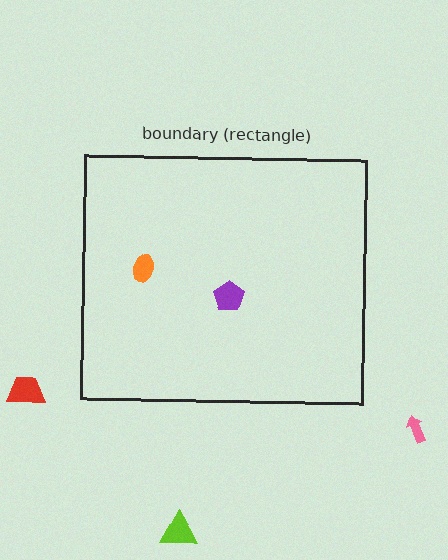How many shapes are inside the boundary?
2 inside, 3 outside.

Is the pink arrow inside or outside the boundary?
Outside.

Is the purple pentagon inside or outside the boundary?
Inside.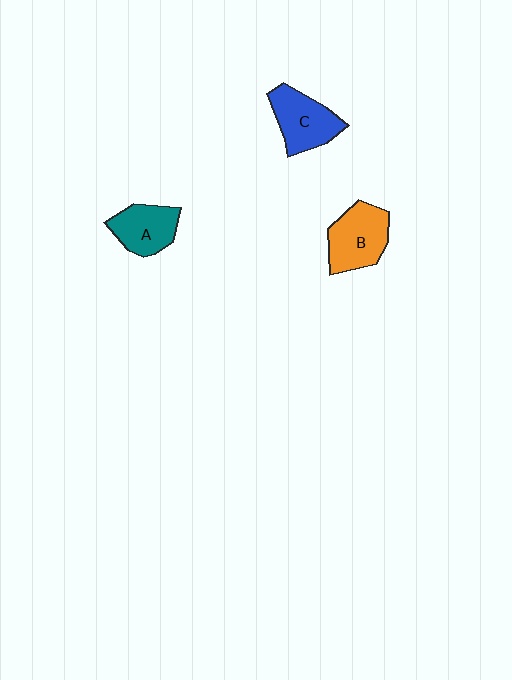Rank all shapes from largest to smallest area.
From largest to smallest: B (orange), C (blue), A (teal).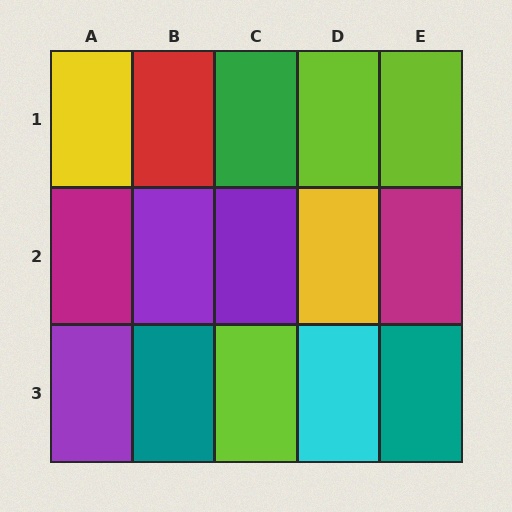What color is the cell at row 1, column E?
Lime.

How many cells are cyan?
1 cell is cyan.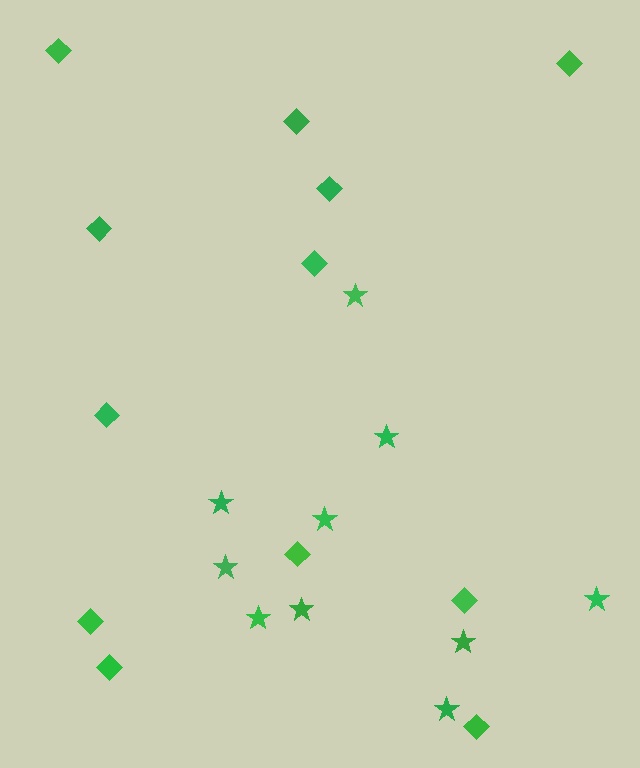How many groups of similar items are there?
There are 2 groups: one group of diamonds (12) and one group of stars (10).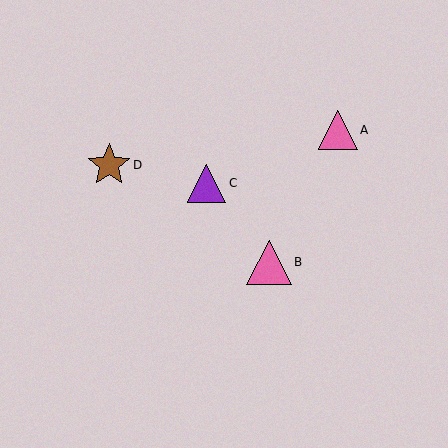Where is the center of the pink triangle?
The center of the pink triangle is at (269, 262).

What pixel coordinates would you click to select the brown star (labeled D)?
Click at (109, 165) to select the brown star D.